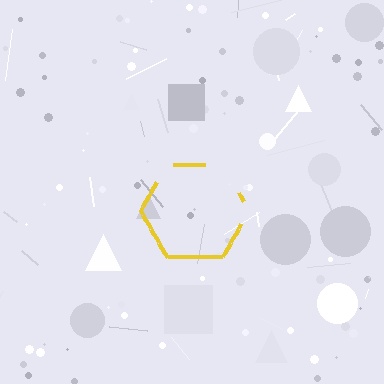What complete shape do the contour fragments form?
The contour fragments form a hexagon.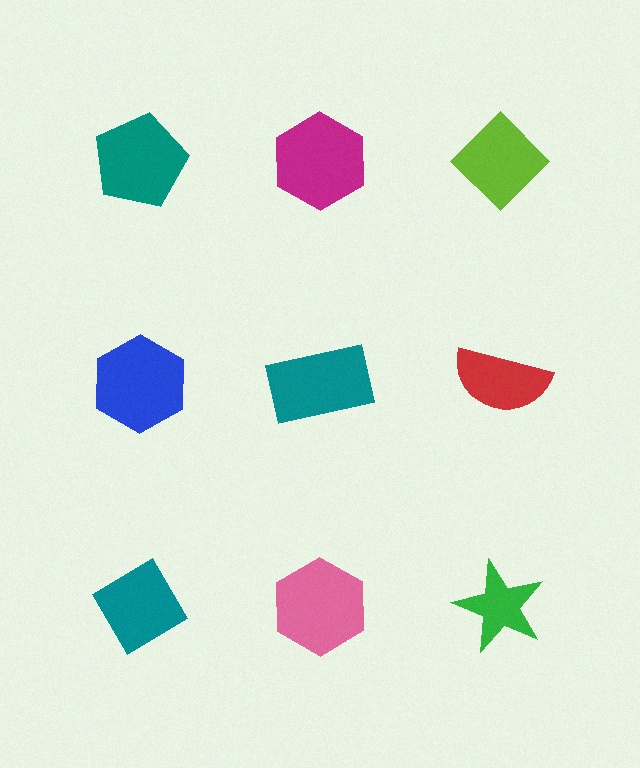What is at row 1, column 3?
A lime diamond.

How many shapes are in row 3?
3 shapes.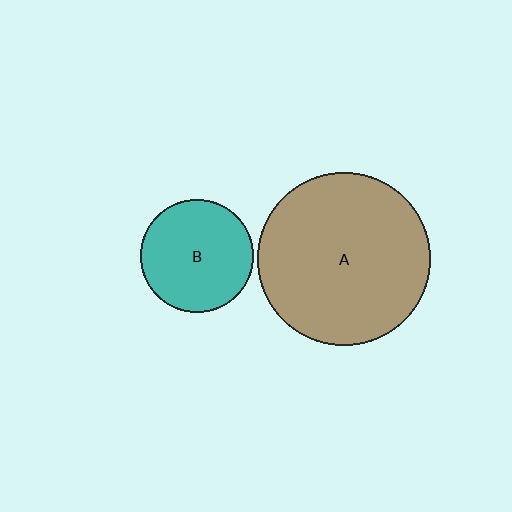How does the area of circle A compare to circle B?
Approximately 2.3 times.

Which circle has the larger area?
Circle A (brown).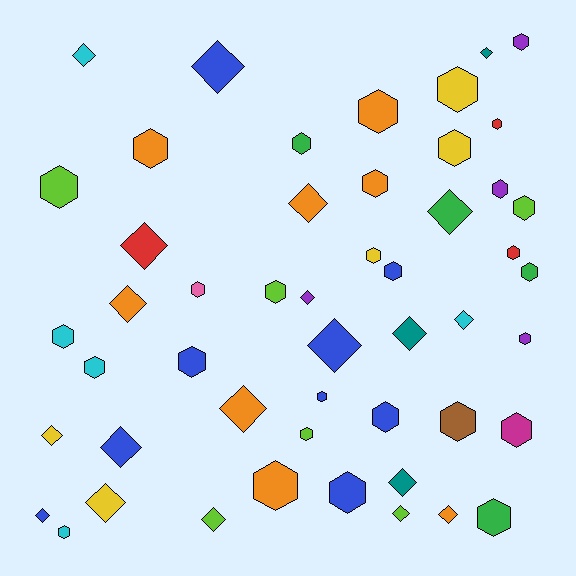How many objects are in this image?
There are 50 objects.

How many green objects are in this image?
There are 4 green objects.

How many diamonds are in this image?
There are 20 diamonds.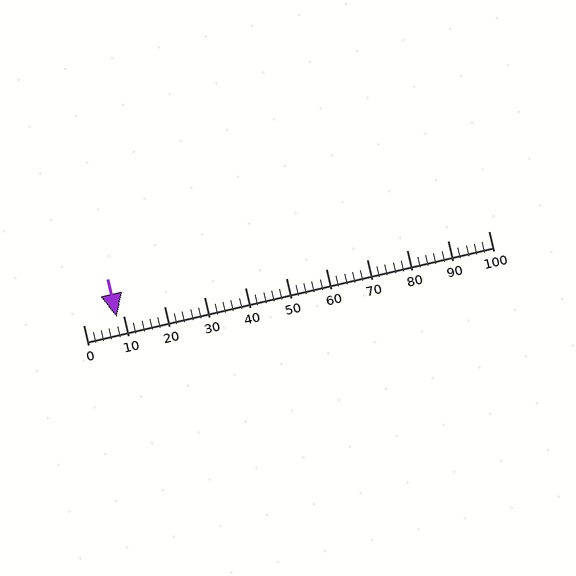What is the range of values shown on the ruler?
The ruler shows values from 0 to 100.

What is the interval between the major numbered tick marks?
The major tick marks are spaced 10 units apart.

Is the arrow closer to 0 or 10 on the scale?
The arrow is closer to 10.